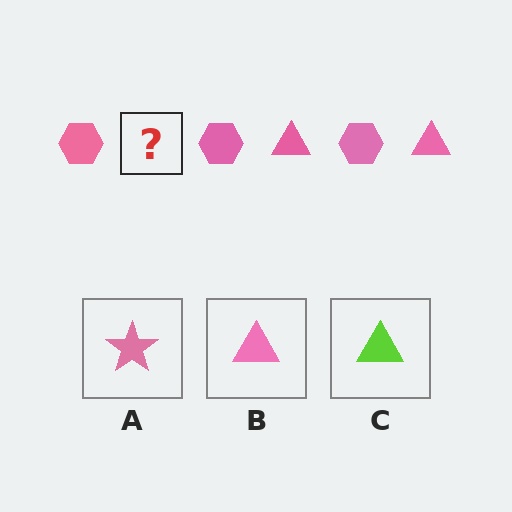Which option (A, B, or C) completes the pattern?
B.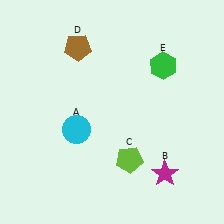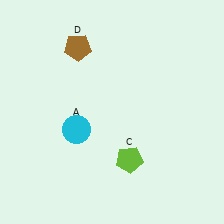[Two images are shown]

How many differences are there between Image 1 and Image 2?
There are 2 differences between the two images.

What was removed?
The green hexagon (E), the magenta star (B) were removed in Image 2.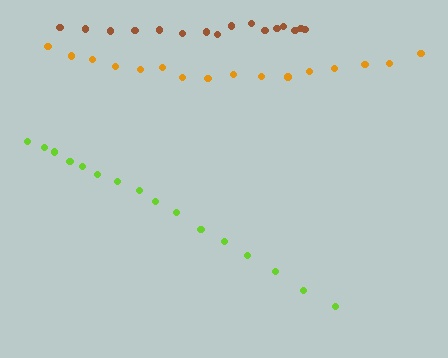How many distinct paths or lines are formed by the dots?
There are 3 distinct paths.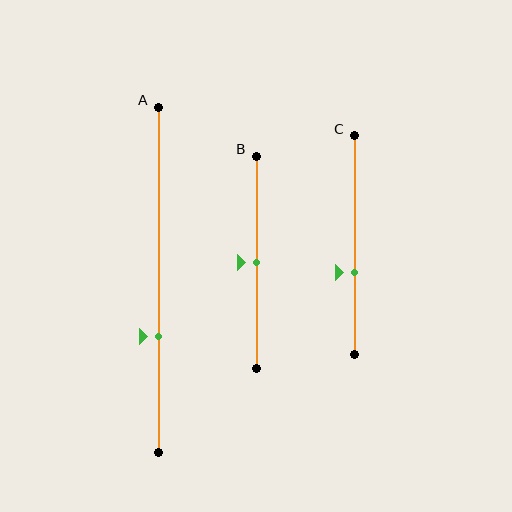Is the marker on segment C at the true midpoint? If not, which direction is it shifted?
No, the marker on segment C is shifted downward by about 12% of the segment length.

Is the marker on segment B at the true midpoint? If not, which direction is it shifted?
Yes, the marker on segment B is at the true midpoint.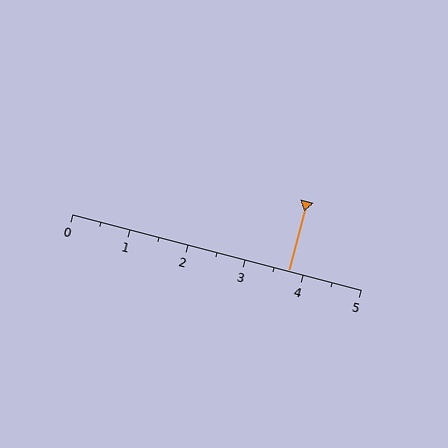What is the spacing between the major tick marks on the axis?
The major ticks are spaced 1 apart.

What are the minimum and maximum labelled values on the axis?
The axis runs from 0 to 5.